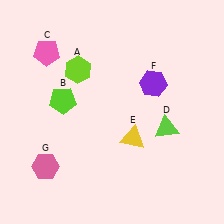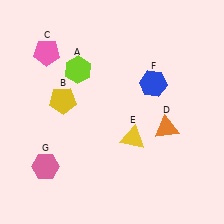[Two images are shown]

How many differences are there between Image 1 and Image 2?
There are 3 differences between the two images.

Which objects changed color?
B changed from lime to yellow. D changed from lime to orange. F changed from purple to blue.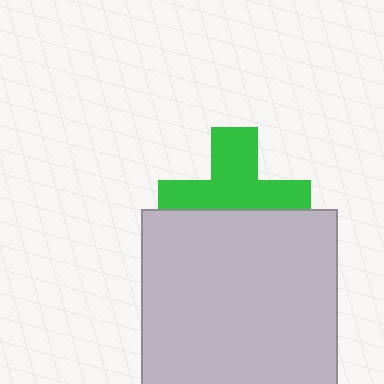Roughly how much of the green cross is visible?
About half of it is visible (roughly 59%).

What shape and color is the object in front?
The object in front is a light gray square.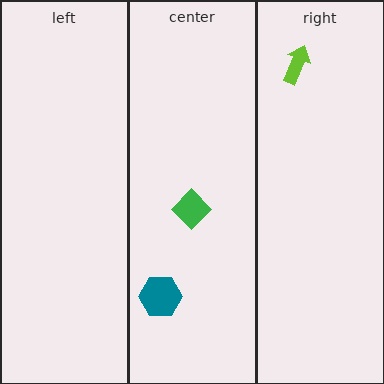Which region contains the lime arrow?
The right region.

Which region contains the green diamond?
The center region.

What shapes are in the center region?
The teal hexagon, the green diamond.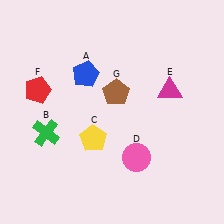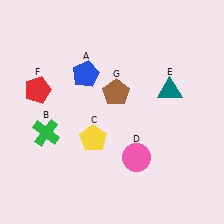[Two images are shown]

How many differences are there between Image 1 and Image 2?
There is 1 difference between the two images.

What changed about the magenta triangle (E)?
In Image 1, E is magenta. In Image 2, it changed to teal.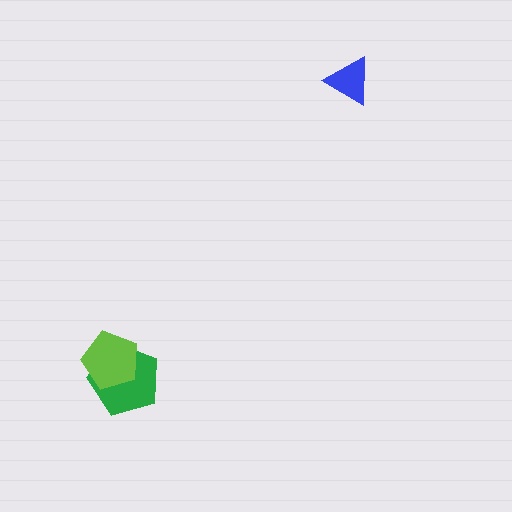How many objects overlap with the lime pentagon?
1 object overlaps with the lime pentagon.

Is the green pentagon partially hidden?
Yes, it is partially covered by another shape.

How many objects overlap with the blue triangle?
0 objects overlap with the blue triangle.